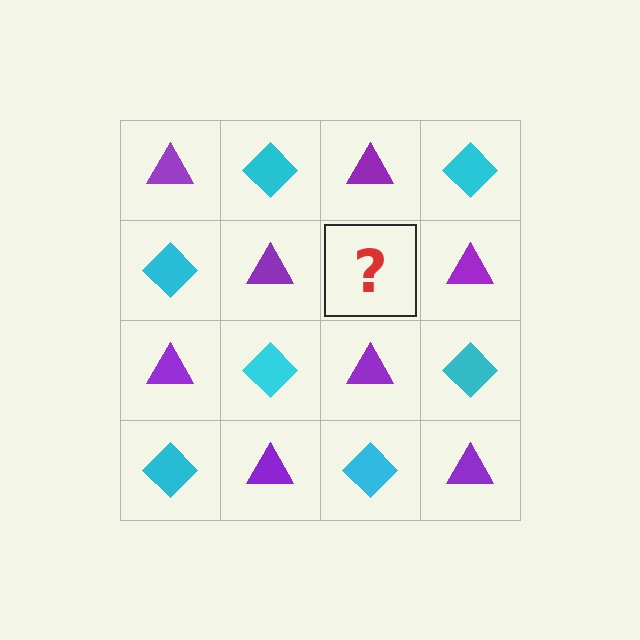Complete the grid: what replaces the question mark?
The question mark should be replaced with a cyan diamond.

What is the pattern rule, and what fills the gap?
The rule is that it alternates purple triangle and cyan diamond in a checkerboard pattern. The gap should be filled with a cyan diamond.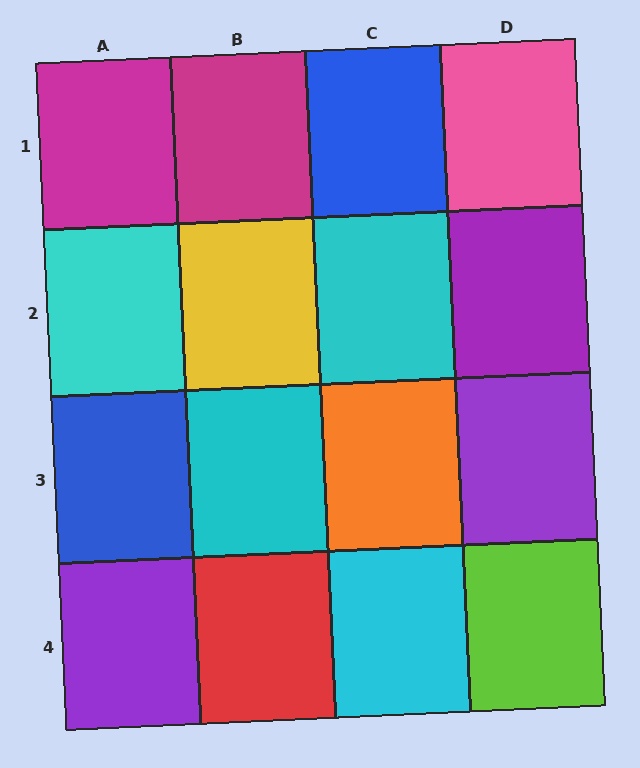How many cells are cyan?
4 cells are cyan.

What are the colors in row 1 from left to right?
Magenta, magenta, blue, pink.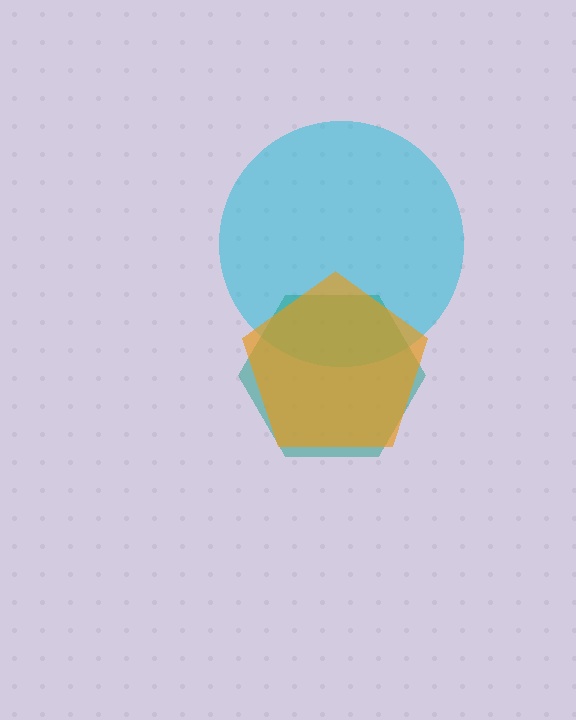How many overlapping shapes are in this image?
There are 3 overlapping shapes in the image.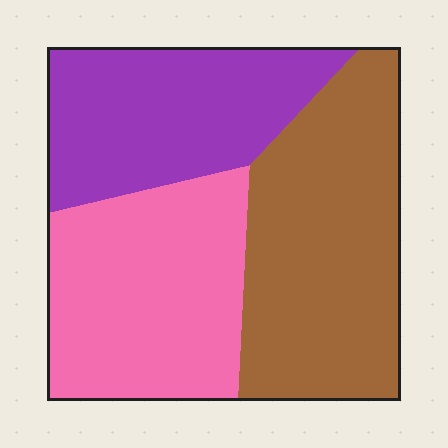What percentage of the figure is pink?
Pink covers 33% of the figure.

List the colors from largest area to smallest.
From largest to smallest: brown, pink, purple.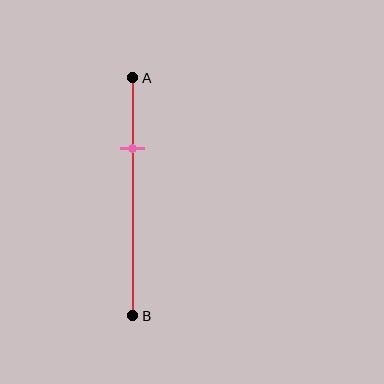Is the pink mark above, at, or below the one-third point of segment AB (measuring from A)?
The pink mark is above the one-third point of segment AB.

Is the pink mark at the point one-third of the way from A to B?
No, the mark is at about 30% from A, not at the 33% one-third point.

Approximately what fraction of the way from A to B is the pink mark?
The pink mark is approximately 30% of the way from A to B.